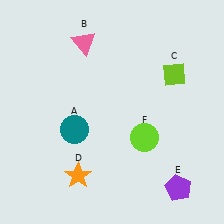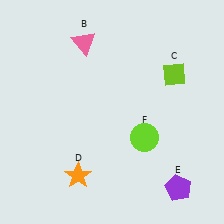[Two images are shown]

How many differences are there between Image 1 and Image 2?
There is 1 difference between the two images.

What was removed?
The teal circle (A) was removed in Image 2.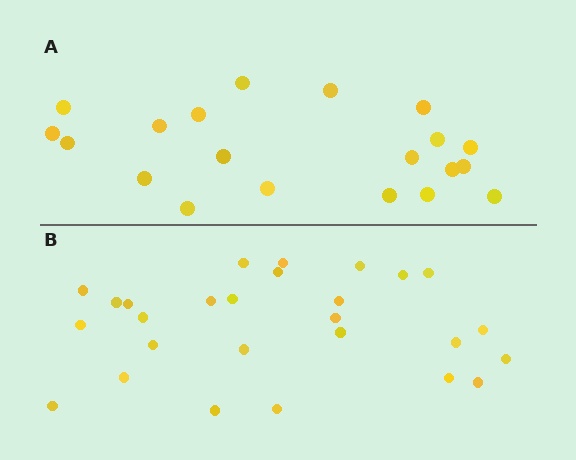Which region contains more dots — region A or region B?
Region B (the bottom region) has more dots.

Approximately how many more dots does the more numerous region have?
Region B has roughly 8 or so more dots than region A.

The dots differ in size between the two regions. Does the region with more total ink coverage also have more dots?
No. Region A has more total ink coverage because its dots are larger, but region B actually contains more individual dots. Total area can be misleading — the number of items is what matters here.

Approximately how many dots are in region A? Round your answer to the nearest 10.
About 20 dots.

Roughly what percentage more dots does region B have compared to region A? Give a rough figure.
About 35% more.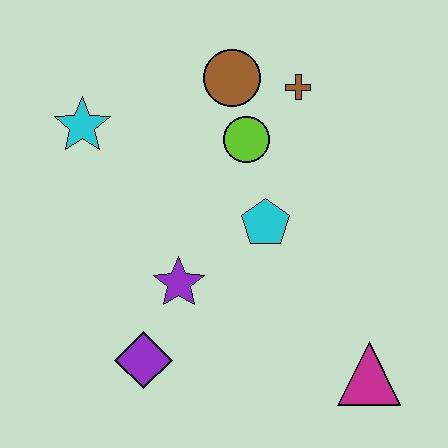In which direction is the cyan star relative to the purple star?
The cyan star is above the purple star.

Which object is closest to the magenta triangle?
The cyan pentagon is closest to the magenta triangle.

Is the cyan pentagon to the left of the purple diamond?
No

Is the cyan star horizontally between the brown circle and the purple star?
No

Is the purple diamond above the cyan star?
No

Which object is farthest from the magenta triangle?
The cyan star is farthest from the magenta triangle.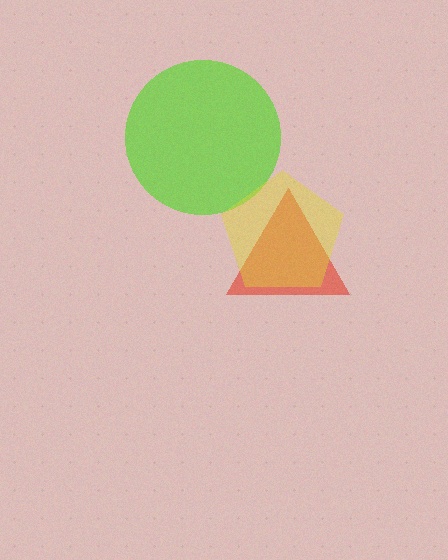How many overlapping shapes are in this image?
There are 3 overlapping shapes in the image.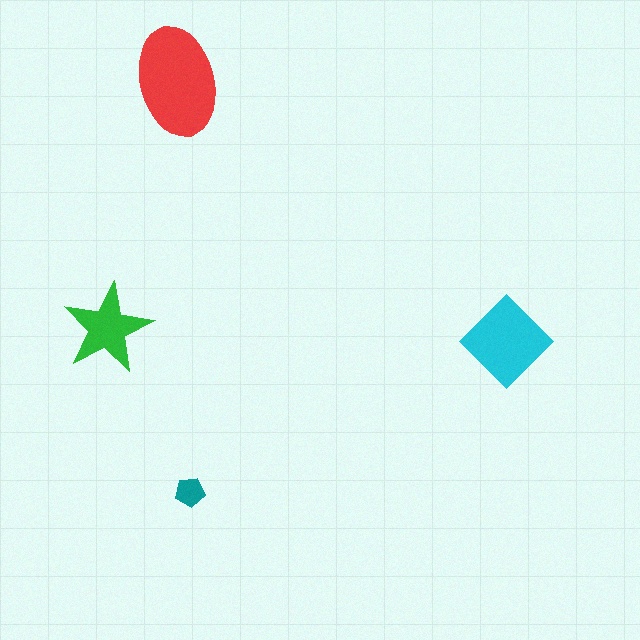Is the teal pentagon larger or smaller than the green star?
Smaller.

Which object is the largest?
The red ellipse.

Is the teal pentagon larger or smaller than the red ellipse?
Smaller.